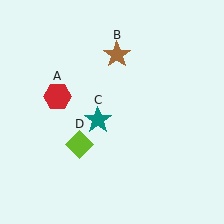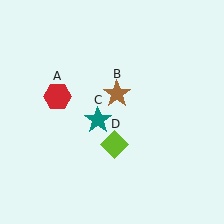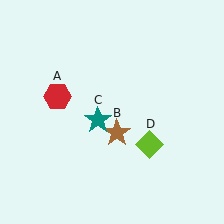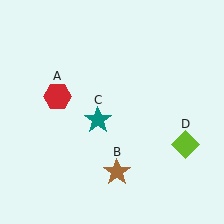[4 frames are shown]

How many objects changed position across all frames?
2 objects changed position: brown star (object B), lime diamond (object D).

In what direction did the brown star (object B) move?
The brown star (object B) moved down.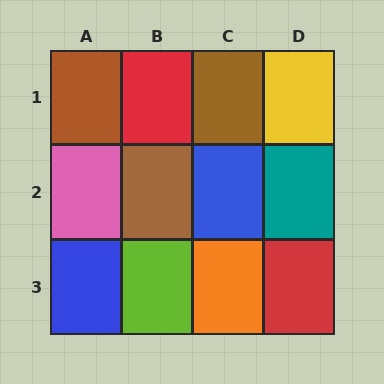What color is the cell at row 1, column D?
Yellow.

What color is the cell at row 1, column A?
Brown.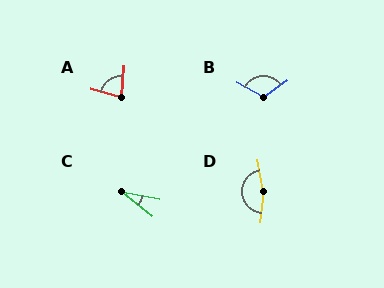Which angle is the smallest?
C, at approximately 28 degrees.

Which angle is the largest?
D, at approximately 165 degrees.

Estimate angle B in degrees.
Approximately 115 degrees.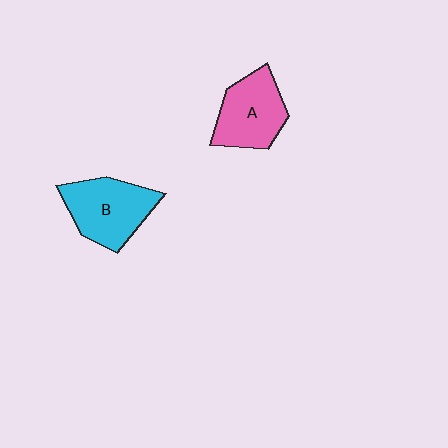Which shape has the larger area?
Shape B (cyan).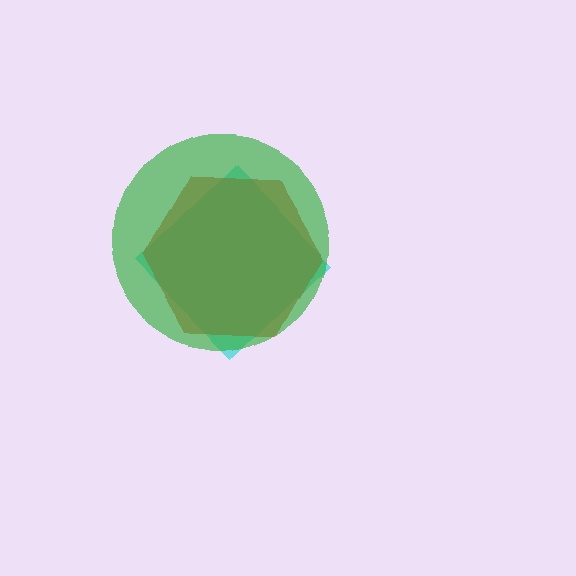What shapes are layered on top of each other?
The layered shapes are: a cyan diamond, a red hexagon, a green circle.